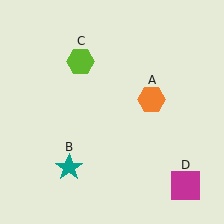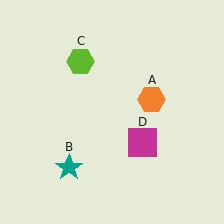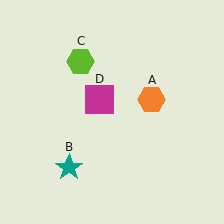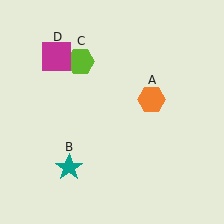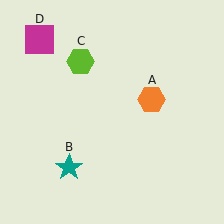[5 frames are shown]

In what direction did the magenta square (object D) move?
The magenta square (object D) moved up and to the left.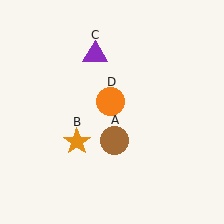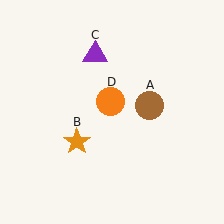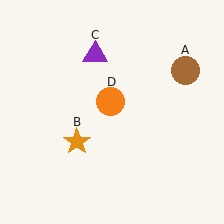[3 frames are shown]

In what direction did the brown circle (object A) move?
The brown circle (object A) moved up and to the right.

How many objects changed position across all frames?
1 object changed position: brown circle (object A).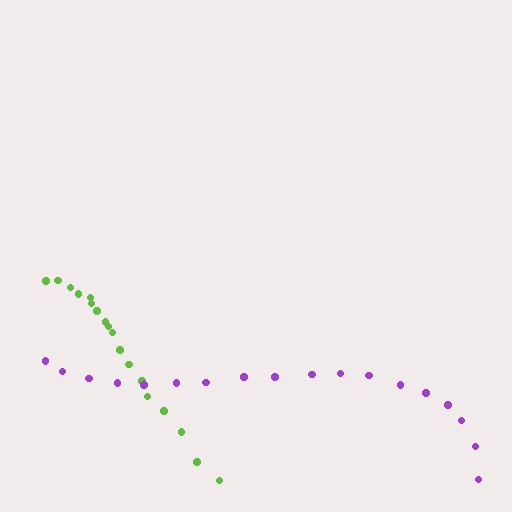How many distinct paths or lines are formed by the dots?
There are 2 distinct paths.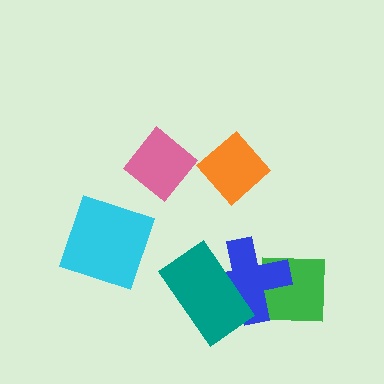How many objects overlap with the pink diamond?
0 objects overlap with the pink diamond.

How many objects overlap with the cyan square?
0 objects overlap with the cyan square.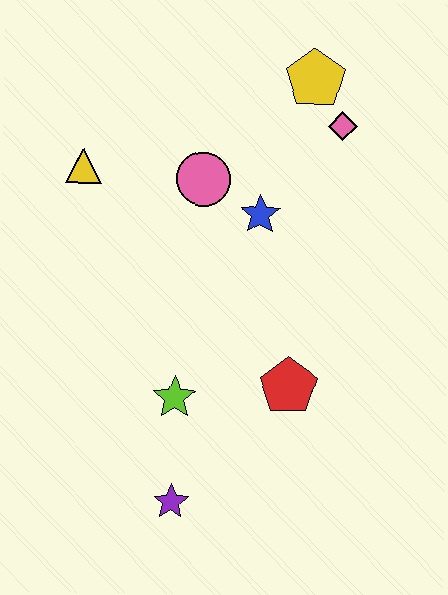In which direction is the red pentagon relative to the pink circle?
The red pentagon is below the pink circle.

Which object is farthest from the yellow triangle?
The purple star is farthest from the yellow triangle.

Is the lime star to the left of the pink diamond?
Yes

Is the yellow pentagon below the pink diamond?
No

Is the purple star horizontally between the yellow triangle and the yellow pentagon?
Yes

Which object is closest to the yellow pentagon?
The pink diamond is closest to the yellow pentagon.